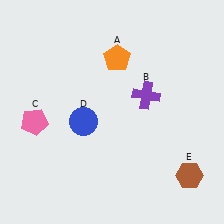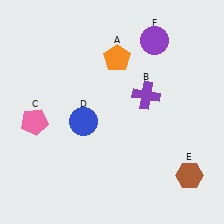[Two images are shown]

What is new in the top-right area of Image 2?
A purple circle (F) was added in the top-right area of Image 2.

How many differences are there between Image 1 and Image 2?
There is 1 difference between the two images.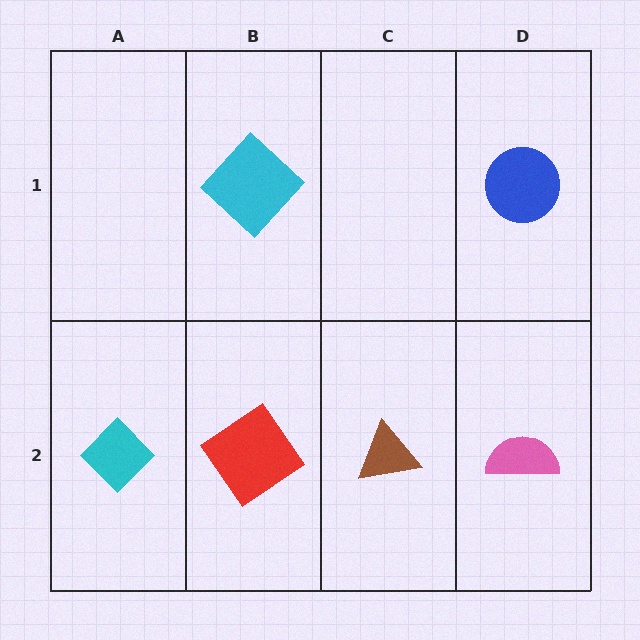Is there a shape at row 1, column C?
No, that cell is empty.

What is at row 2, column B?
A red diamond.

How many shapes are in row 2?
4 shapes.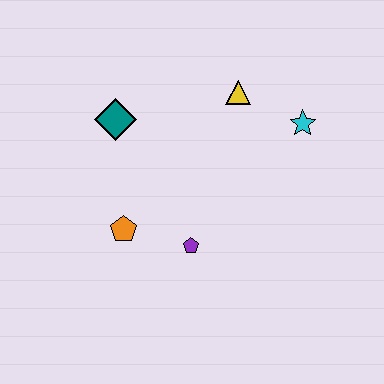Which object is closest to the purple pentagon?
The orange pentagon is closest to the purple pentagon.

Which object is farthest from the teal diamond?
The cyan star is farthest from the teal diamond.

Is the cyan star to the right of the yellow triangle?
Yes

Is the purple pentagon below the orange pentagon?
Yes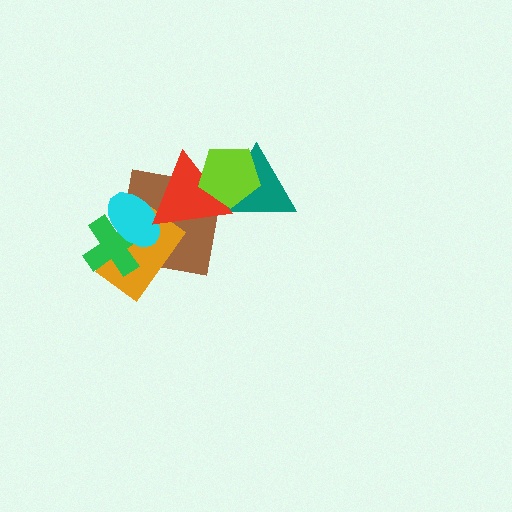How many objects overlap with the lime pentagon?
2 objects overlap with the lime pentagon.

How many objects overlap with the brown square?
4 objects overlap with the brown square.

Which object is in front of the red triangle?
The lime pentagon is in front of the red triangle.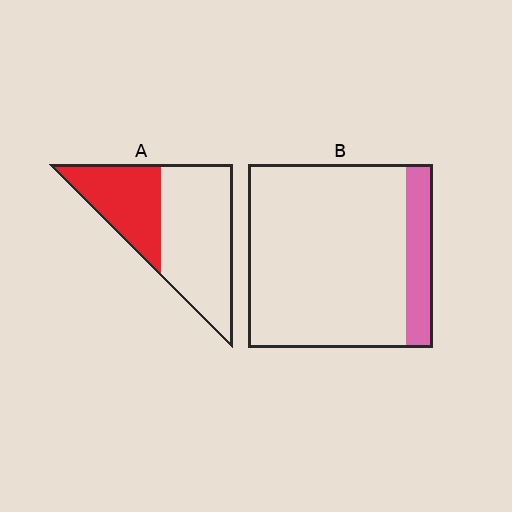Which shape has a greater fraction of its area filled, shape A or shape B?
Shape A.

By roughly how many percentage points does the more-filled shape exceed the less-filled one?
By roughly 25 percentage points (A over B).